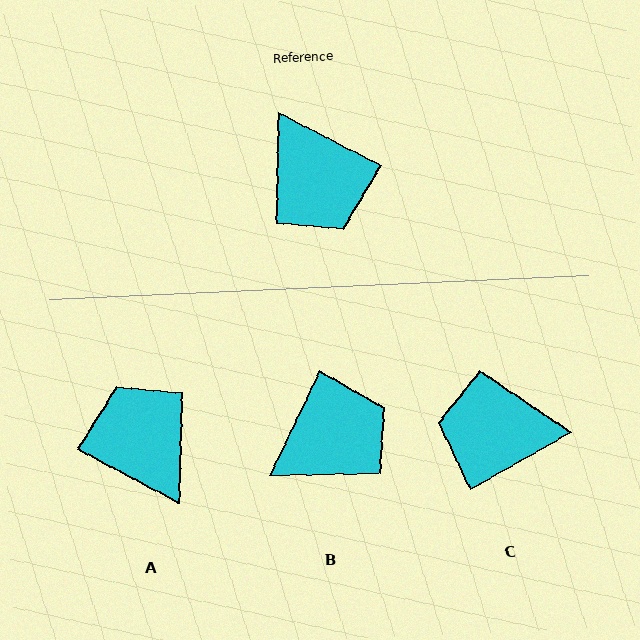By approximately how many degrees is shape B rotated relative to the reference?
Approximately 91 degrees counter-clockwise.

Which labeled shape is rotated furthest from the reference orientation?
A, about 179 degrees away.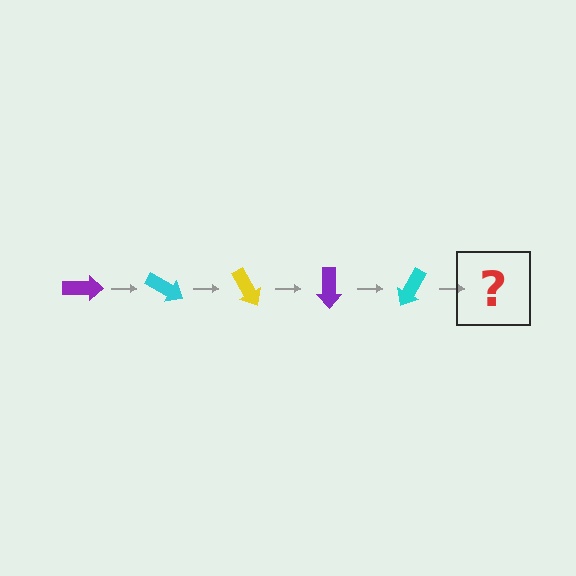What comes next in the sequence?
The next element should be a yellow arrow, rotated 150 degrees from the start.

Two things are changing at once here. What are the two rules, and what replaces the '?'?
The two rules are that it rotates 30 degrees each step and the color cycles through purple, cyan, and yellow. The '?' should be a yellow arrow, rotated 150 degrees from the start.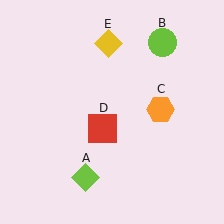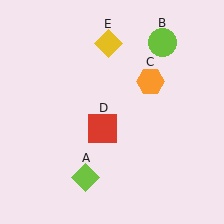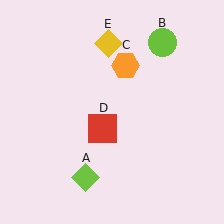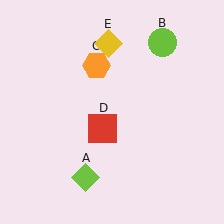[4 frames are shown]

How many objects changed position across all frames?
1 object changed position: orange hexagon (object C).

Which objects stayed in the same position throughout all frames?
Lime diamond (object A) and lime circle (object B) and red square (object D) and yellow diamond (object E) remained stationary.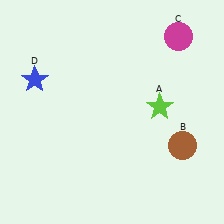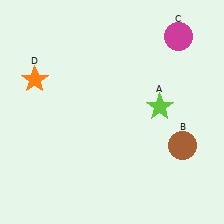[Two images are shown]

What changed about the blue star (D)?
In Image 1, D is blue. In Image 2, it changed to orange.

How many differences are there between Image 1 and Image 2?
There is 1 difference between the two images.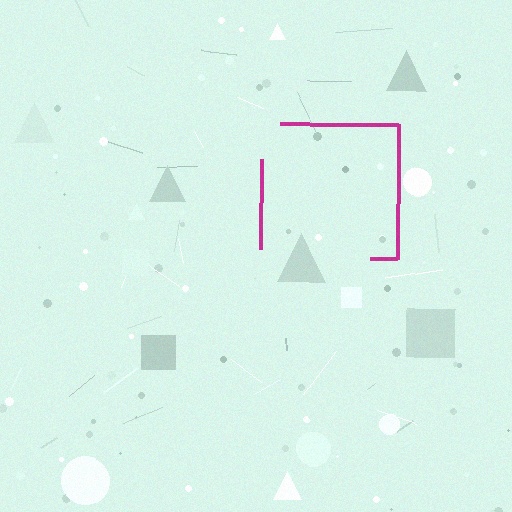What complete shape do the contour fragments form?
The contour fragments form a square.